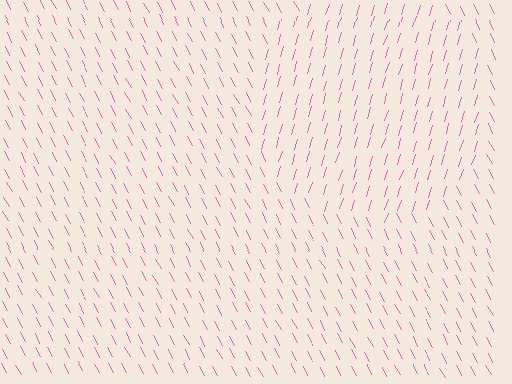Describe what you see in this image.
The image is filled with small pink line segments. A circle region in the image has lines oriented differently from the surrounding lines, creating a visible texture boundary.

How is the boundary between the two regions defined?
The boundary is defined purely by a change in line orientation (approximately 45 degrees difference). All lines are the same color and thickness.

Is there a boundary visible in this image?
Yes, there is a texture boundary formed by a change in line orientation.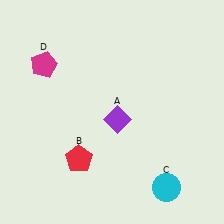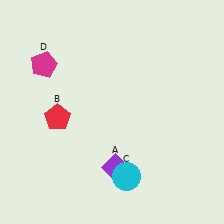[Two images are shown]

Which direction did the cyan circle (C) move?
The cyan circle (C) moved left.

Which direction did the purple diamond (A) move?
The purple diamond (A) moved down.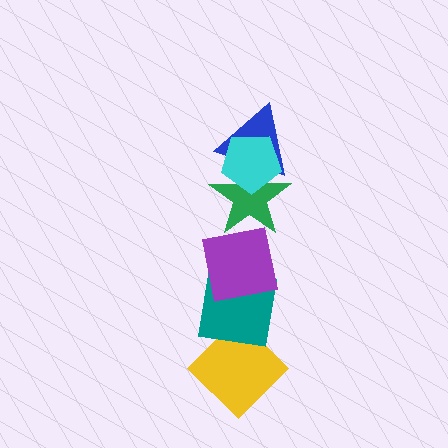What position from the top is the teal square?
The teal square is 5th from the top.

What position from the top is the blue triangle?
The blue triangle is 2nd from the top.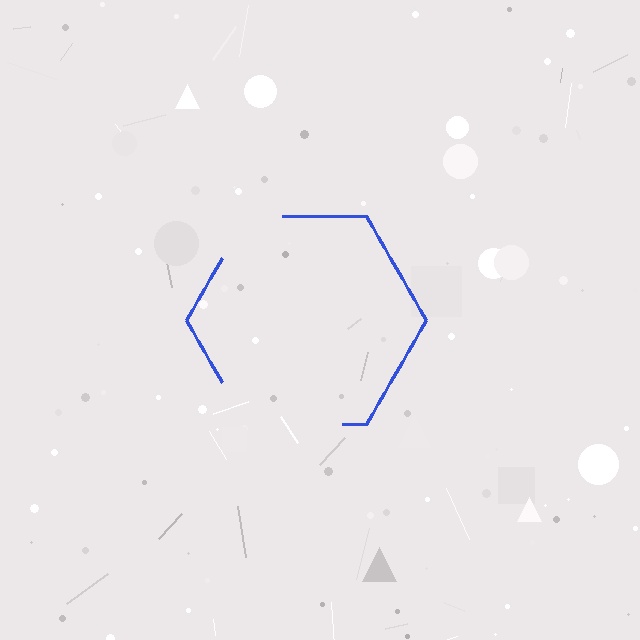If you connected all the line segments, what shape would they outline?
They would outline a hexagon.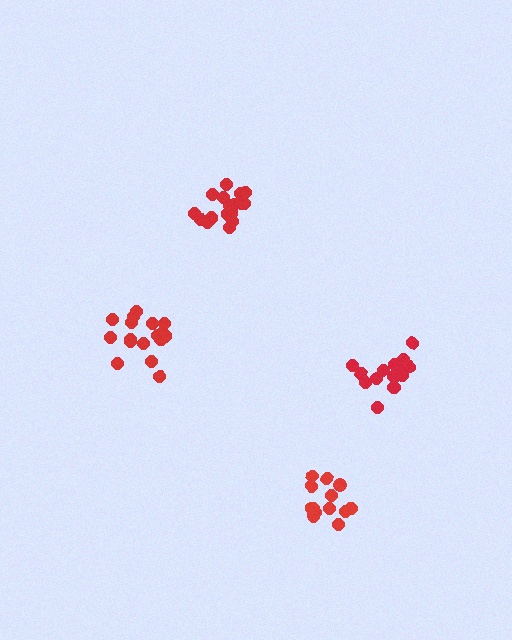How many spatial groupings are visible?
There are 4 spatial groupings.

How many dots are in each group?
Group 1: 19 dots, Group 2: 17 dots, Group 3: 13 dots, Group 4: 17 dots (66 total).